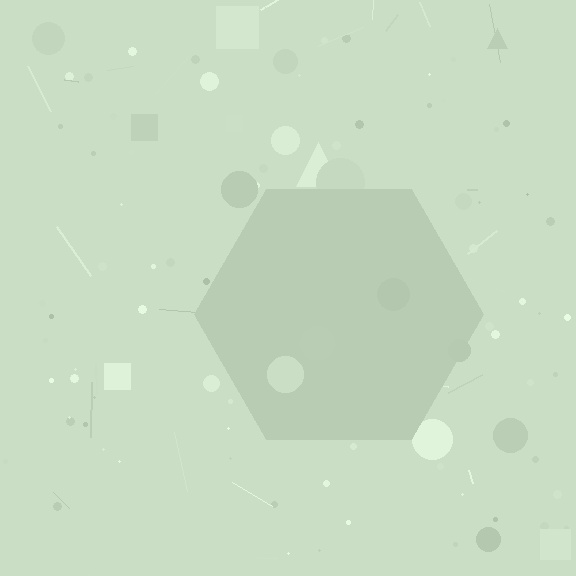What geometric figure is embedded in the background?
A hexagon is embedded in the background.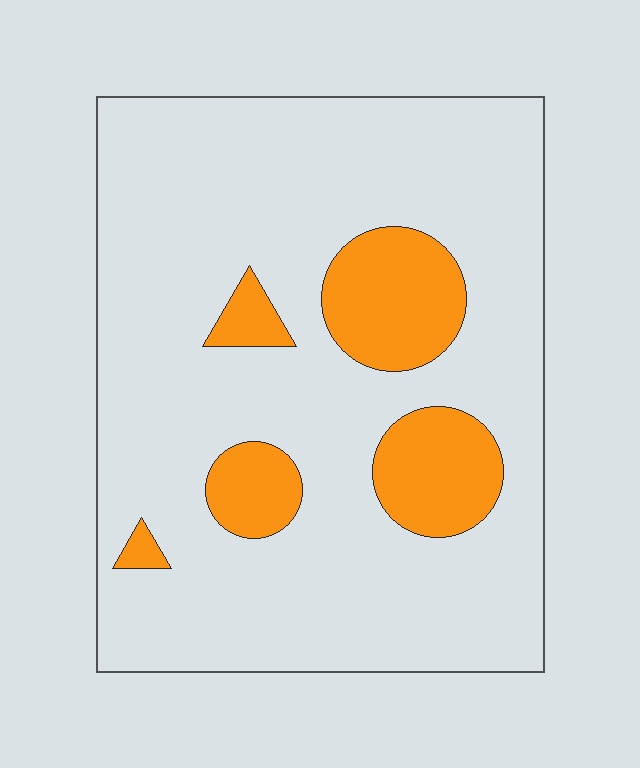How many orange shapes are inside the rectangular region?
5.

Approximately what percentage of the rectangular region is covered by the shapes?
Approximately 15%.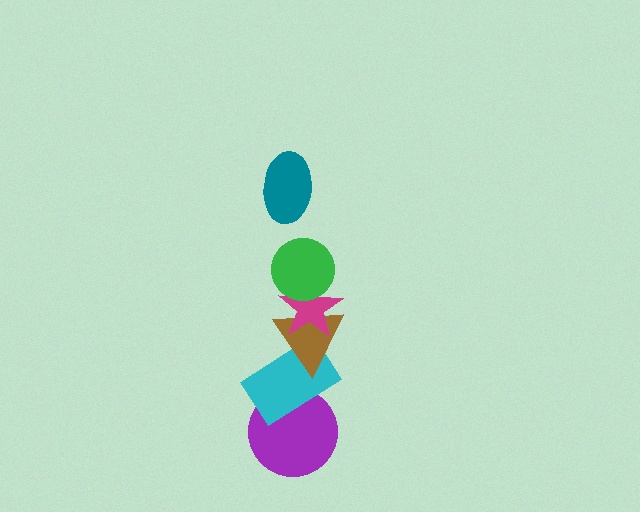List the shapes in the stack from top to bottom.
From top to bottom: the teal ellipse, the green circle, the magenta star, the brown triangle, the cyan rectangle, the purple circle.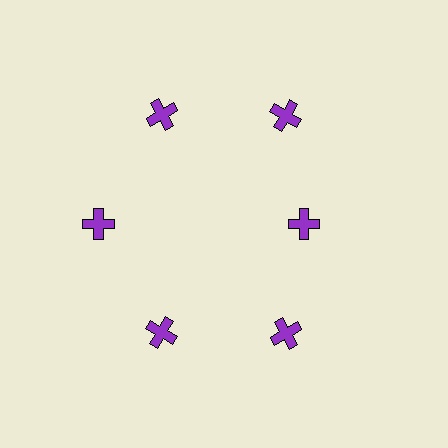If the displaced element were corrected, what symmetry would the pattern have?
It would have 6-fold rotational symmetry — the pattern would map onto itself every 60 degrees.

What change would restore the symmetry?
The symmetry would be restored by moving it outward, back onto the ring so that all 6 crosses sit at equal angles and equal distance from the center.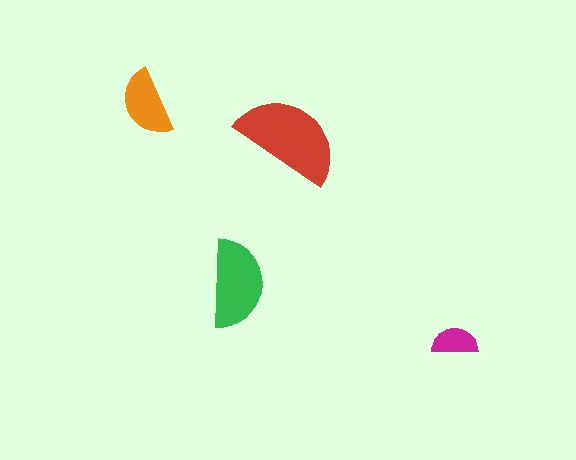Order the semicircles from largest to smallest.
the red one, the green one, the orange one, the magenta one.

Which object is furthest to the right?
The magenta semicircle is rightmost.